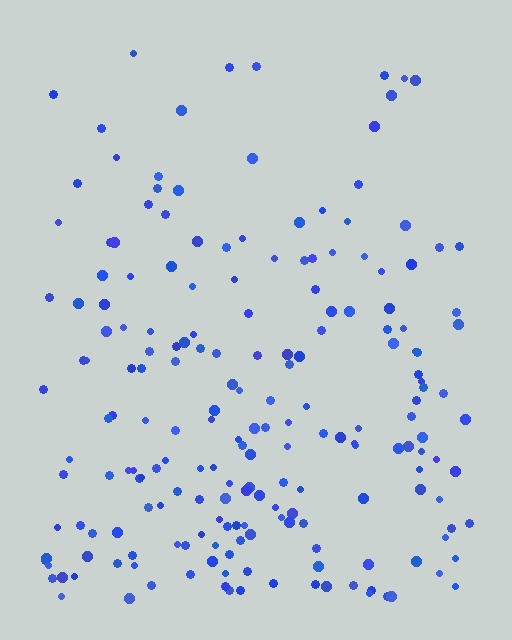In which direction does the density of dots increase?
From top to bottom, with the bottom side densest.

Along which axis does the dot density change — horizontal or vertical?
Vertical.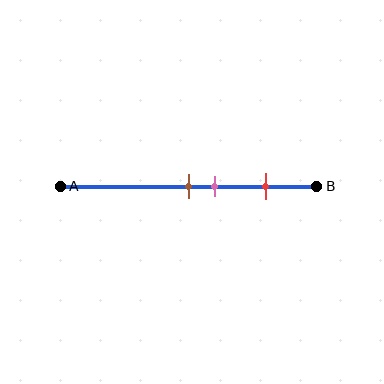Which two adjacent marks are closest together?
The brown and pink marks are the closest adjacent pair.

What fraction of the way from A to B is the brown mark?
The brown mark is approximately 50% (0.5) of the way from A to B.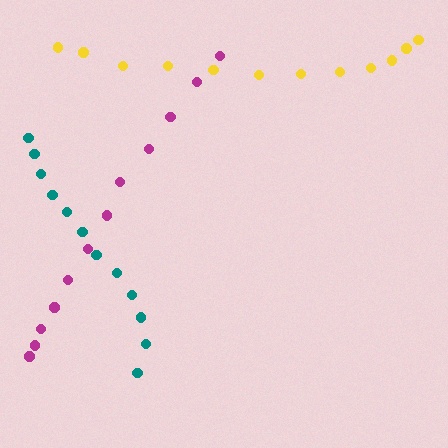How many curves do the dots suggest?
There are 3 distinct paths.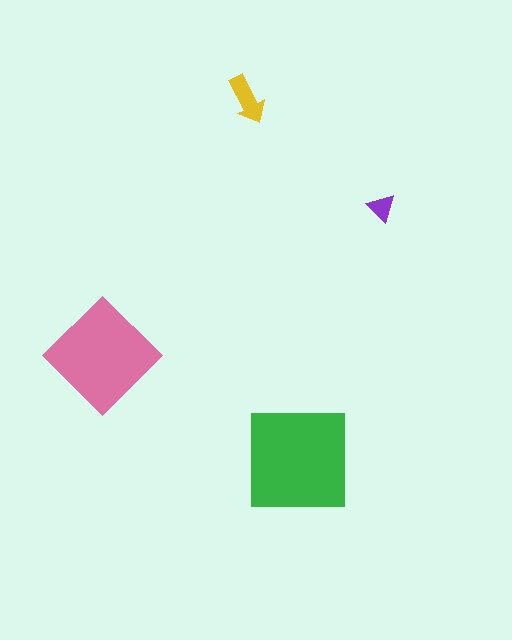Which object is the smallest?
The purple triangle.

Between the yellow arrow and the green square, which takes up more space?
The green square.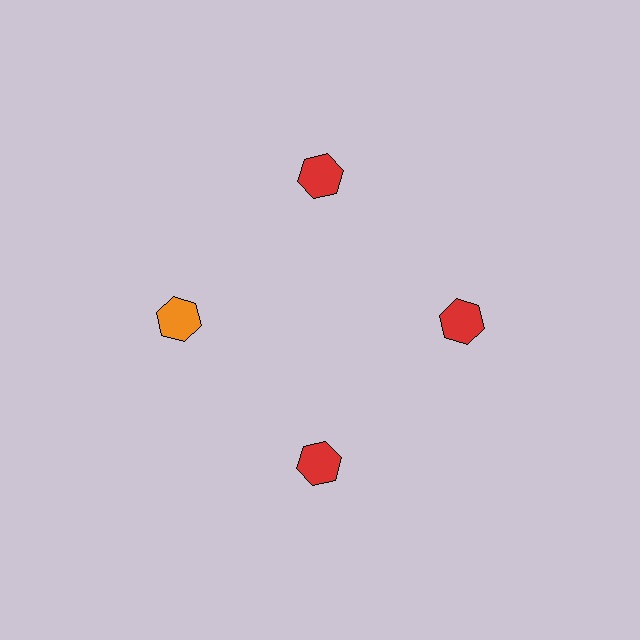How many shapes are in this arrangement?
There are 4 shapes arranged in a ring pattern.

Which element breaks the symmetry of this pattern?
The orange hexagon at roughly the 9 o'clock position breaks the symmetry. All other shapes are red hexagons.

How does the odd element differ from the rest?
It has a different color: orange instead of red.